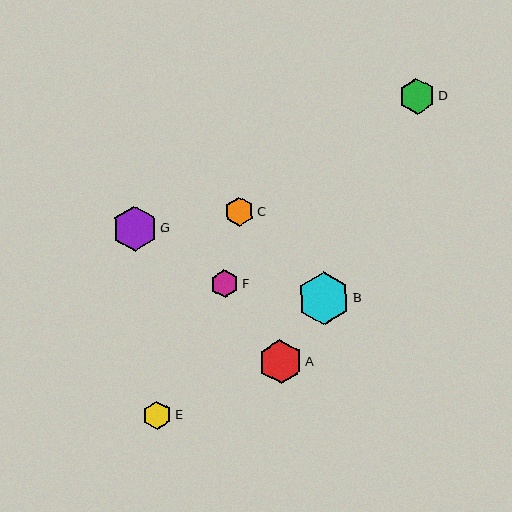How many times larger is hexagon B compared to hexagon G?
Hexagon B is approximately 1.2 times the size of hexagon G.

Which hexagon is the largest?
Hexagon B is the largest with a size of approximately 52 pixels.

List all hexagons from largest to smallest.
From largest to smallest: B, G, A, D, C, E, F.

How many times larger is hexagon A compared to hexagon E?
Hexagon A is approximately 1.5 times the size of hexagon E.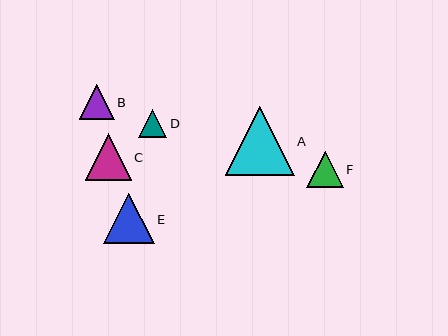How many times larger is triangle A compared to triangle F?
Triangle A is approximately 1.9 times the size of triangle F.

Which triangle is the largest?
Triangle A is the largest with a size of approximately 68 pixels.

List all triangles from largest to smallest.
From largest to smallest: A, E, C, F, B, D.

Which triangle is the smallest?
Triangle D is the smallest with a size of approximately 28 pixels.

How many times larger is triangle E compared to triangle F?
Triangle E is approximately 1.4 times the size of triangle F.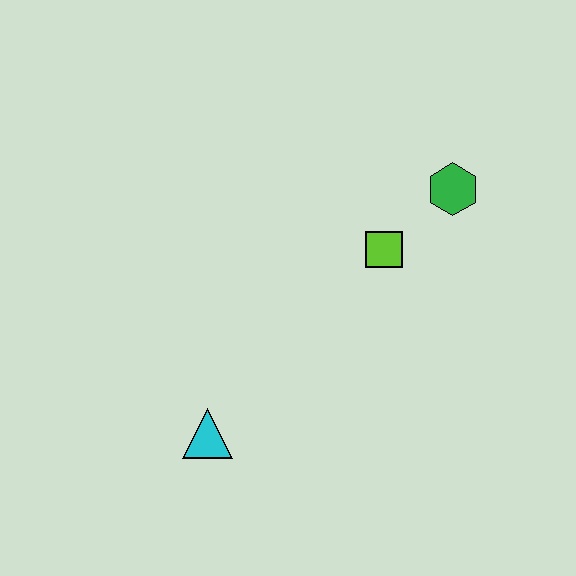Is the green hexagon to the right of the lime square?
Yes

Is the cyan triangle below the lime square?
Yes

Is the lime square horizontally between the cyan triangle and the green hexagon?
Yes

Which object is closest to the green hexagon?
The lime square is closest to the green hexagon.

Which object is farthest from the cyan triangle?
The green hexagon is farthest from the cyan triangle.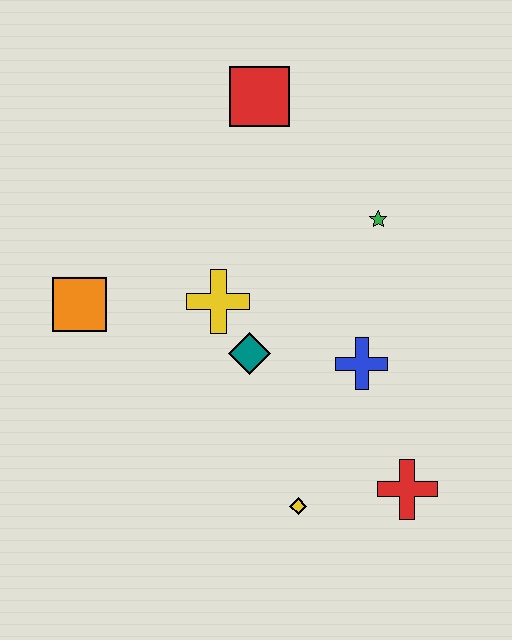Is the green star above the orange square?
Yes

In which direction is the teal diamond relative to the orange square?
The teal diamond is to the right of the orange square.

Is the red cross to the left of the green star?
No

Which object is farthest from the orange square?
The red cross is farthest from the orange square.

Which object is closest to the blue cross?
The teal diamond is closest to the blue cross.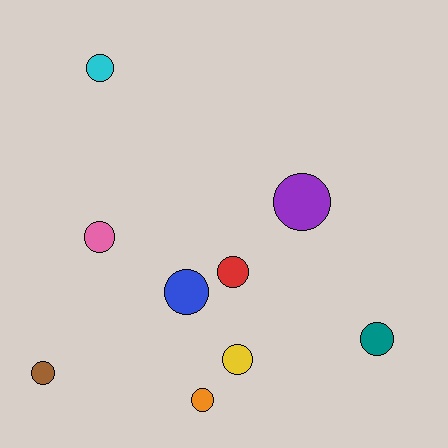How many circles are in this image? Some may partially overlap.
There are 9 circles.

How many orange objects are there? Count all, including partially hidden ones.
There is 1 orange object.